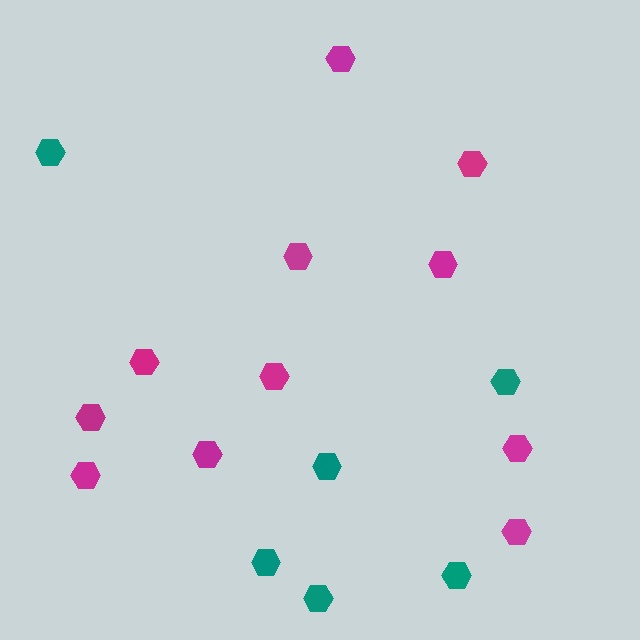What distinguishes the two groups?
There are 2 groups: one group of teal hexagons (6) and one group of magenta hexagons (11).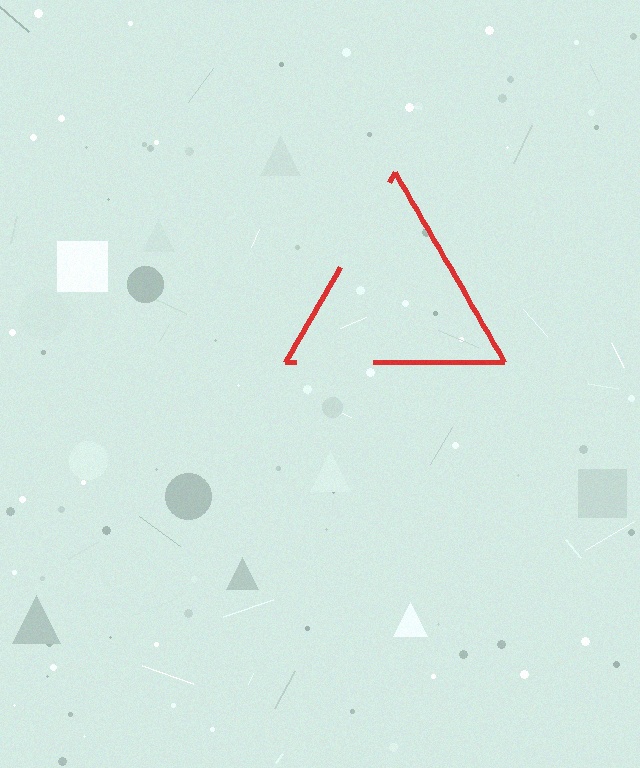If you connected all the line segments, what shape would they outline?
They would outline a triangle.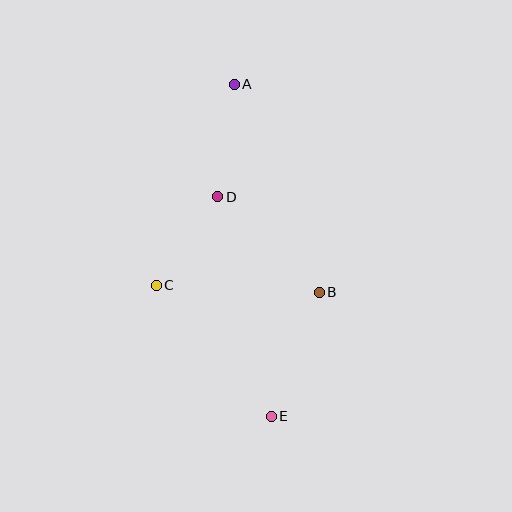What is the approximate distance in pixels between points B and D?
The distance between B and D is approximately 140 pixels.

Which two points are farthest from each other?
Points A and E are farthest from each other.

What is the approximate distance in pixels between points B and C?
The distance between B and C is approximately 164 pixels.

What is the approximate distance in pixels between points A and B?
The distance between A and B is approximately 225 pixels.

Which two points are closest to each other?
Points C and D are closest to each other.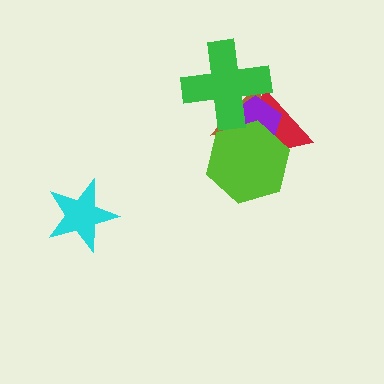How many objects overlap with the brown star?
4 objects overlap with the brown star.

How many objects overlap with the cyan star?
0 objects overlap with the cyan star.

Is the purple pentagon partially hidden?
Yes, it is partially covered by another shape.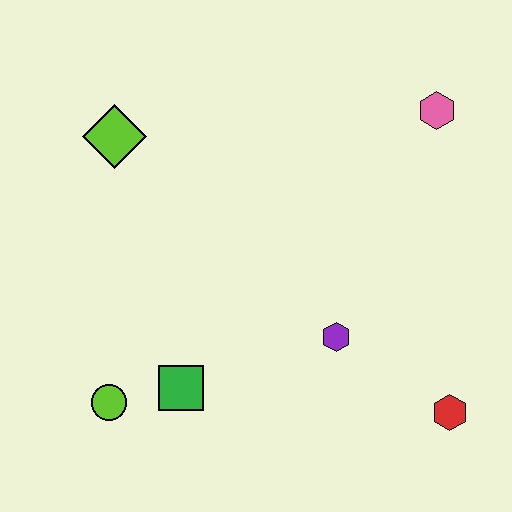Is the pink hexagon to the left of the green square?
No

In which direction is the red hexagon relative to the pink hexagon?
The red hexagon is below the pink hexagon.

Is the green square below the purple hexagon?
Yes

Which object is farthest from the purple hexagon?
The lime diamond is farthest from the purple hexagon.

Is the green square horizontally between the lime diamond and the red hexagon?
Yes